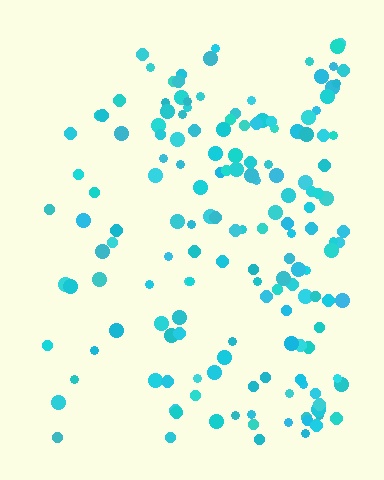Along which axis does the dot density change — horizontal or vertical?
Horizontal.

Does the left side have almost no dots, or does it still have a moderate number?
Still a moderate number, just noticeably fewer than the right.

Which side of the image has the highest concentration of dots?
The right.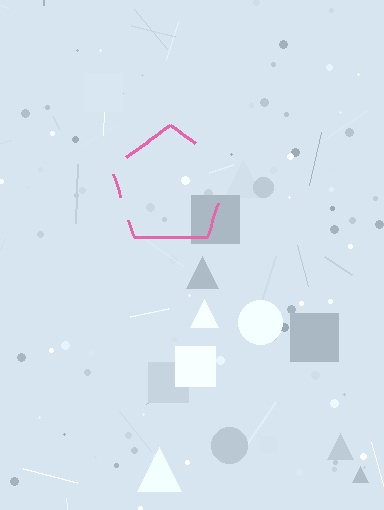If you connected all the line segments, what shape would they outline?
They would outline a pentagon.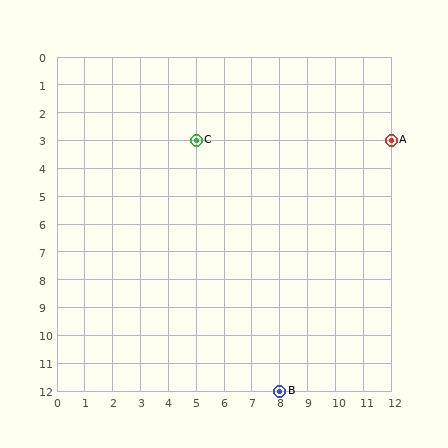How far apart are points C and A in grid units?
Points C and A are 7 columns apart.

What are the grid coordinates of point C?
Point C is at grid coordinates (5, 3).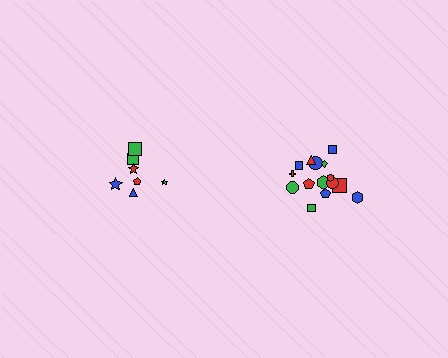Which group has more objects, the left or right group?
The right group.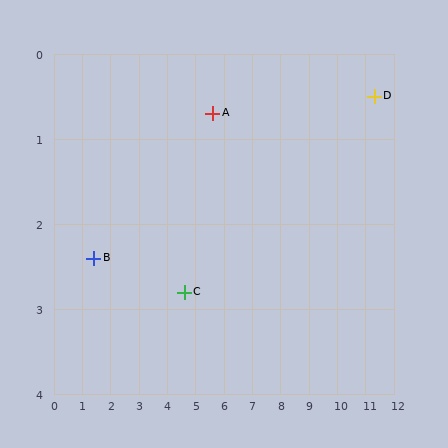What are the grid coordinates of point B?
Point B is at approximately (1.4, 2.4).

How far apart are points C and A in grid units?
Points C and A are about 2.3 grid units apart.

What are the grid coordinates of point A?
Point A is at approximately (5.6, 0.7).